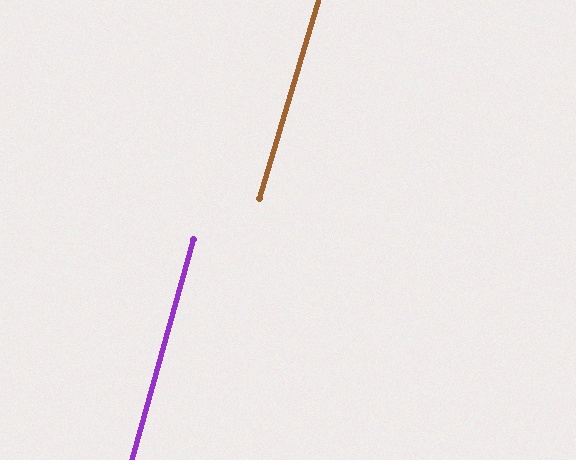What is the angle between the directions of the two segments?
Approximately 1 degree.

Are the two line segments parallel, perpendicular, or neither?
Parallel — their directions differ by only 0.9°.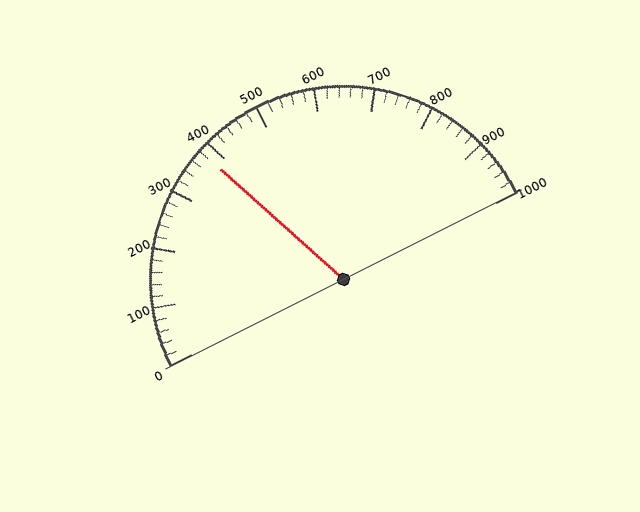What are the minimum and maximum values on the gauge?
The gauge ranges from 0 to 1000.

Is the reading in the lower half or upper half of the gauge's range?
The reading is in the lower half of the range (0 to 1000).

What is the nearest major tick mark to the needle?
The nearest major tick mark is 400.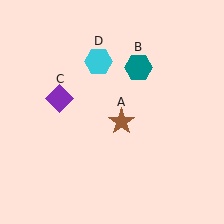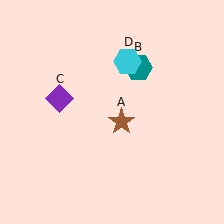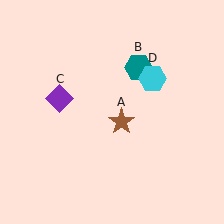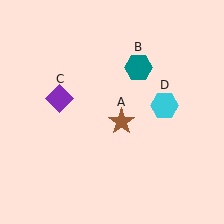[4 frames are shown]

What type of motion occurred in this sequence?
The cyan hexagon (object D) rotated clockwise around the center of the scene.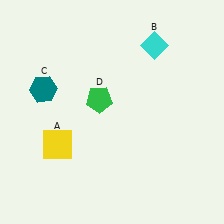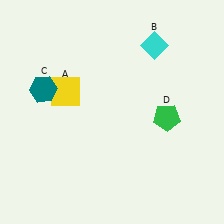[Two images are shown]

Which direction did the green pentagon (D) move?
The green pentagon (D) moved right.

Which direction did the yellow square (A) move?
The yellow square (A) moved up.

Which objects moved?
The objects that moved are: the yellow square (A), the green pentagon (D).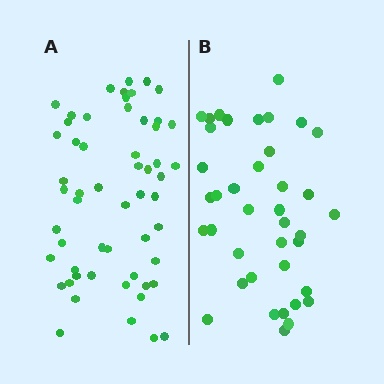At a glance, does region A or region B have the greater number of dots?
Region A (the left region) has more dots.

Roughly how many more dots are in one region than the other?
Region A has approximately 15 more dots than region B.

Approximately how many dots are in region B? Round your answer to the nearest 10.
About 40 dots. (The exact count is 39, which rounds to 40.)